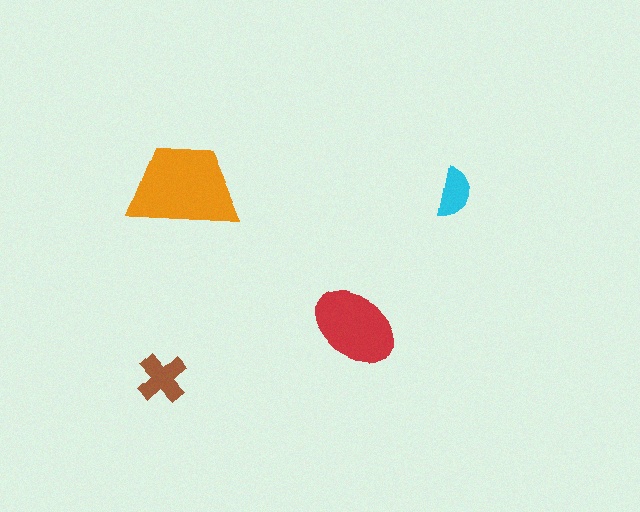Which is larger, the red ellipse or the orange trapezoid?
The orange trapezoid.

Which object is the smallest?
The cyan semicircle.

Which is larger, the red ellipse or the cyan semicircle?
The red ellipse.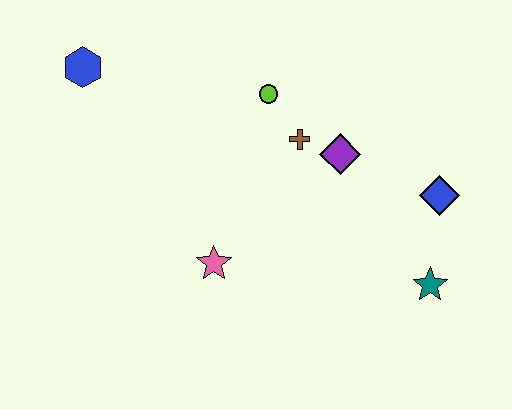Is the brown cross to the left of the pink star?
No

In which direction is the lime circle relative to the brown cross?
The lime circle is above the brown cross.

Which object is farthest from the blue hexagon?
The teal star is farthest from the blue hexagon.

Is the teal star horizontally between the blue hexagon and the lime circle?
No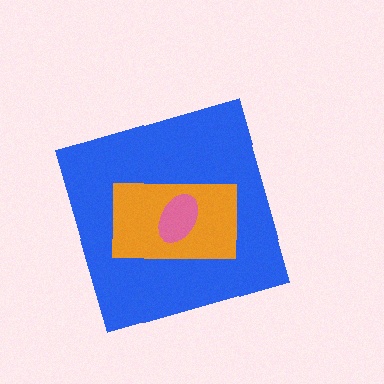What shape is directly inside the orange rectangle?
The pink ellipse.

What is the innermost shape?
The pink ellipse.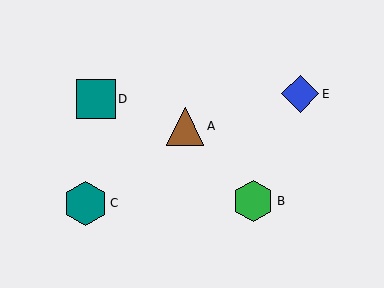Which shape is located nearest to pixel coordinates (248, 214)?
The green hexagon (labeled B) at (253, 201) is nearest to that location.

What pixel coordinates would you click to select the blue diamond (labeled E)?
Click at (300, 94) to select the blue diamond E.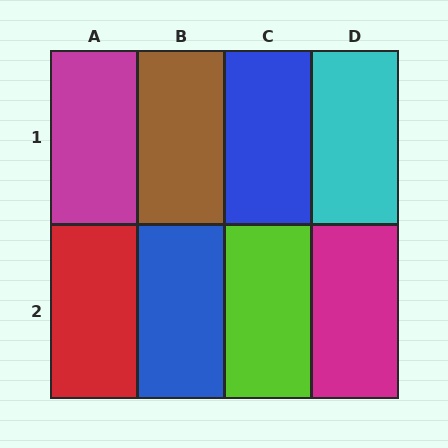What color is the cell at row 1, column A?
Magenta.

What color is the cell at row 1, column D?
Cyan.